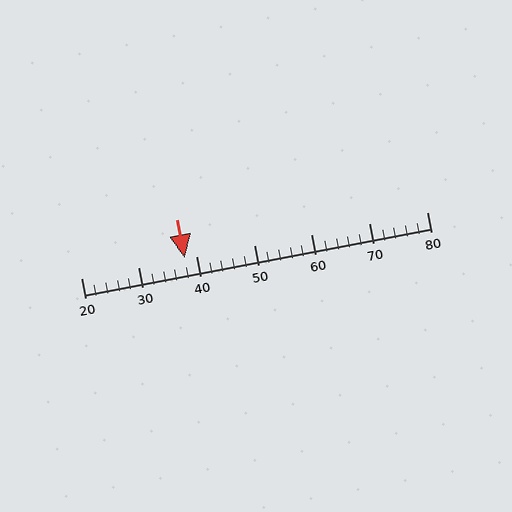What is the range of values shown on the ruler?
The ruler shows values from 20 to 80.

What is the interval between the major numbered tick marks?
The major tick marks are spaced 10 units apart.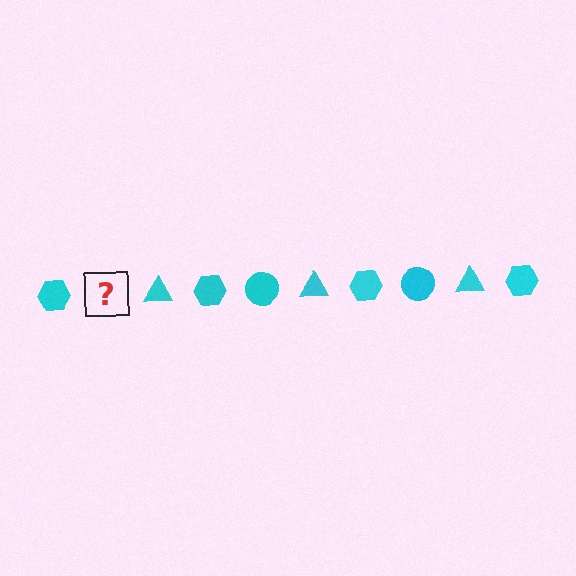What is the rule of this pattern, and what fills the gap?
The rule is that the pattern cycles through hexagon, circle, triangle shapes in cyan. The gap should be filled with a cyan circle.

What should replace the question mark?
The question mark should be replaced with a cyan circle.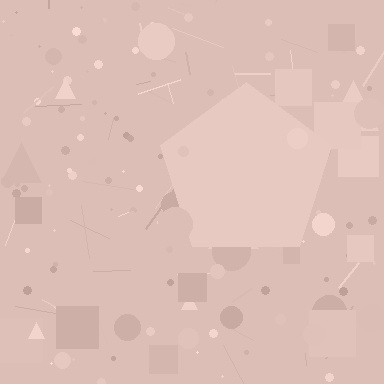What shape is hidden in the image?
A pentagon is hidden in the image.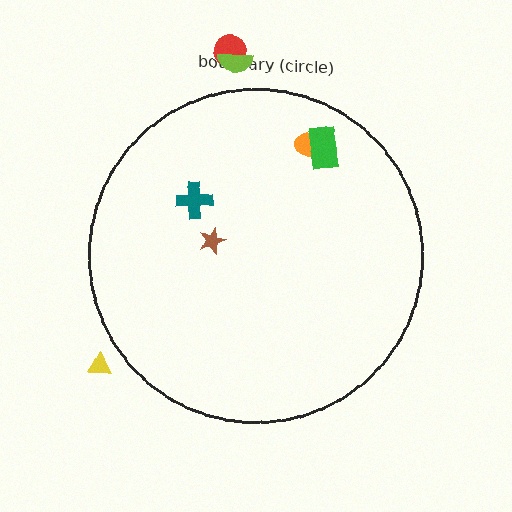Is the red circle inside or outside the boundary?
Outside.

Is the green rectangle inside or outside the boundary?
Inside.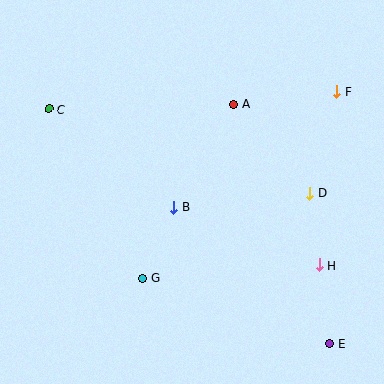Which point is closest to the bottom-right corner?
Point E is closest to the bottom-right corner.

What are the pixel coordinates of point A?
Point A is at (234, 104).